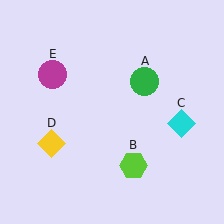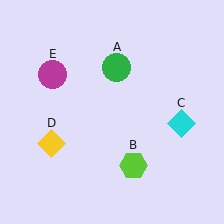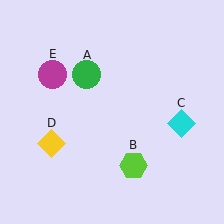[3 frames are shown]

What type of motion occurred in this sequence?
The green circle (object A) rotated counterclockwise around the center of the scene.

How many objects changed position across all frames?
1 object changed position: green circle (object A).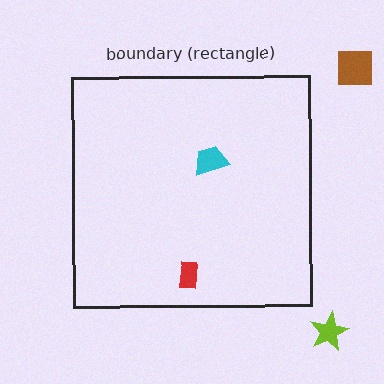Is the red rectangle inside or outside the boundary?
Inside.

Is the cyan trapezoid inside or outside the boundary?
Inside.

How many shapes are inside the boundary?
2 inside, 2 outside.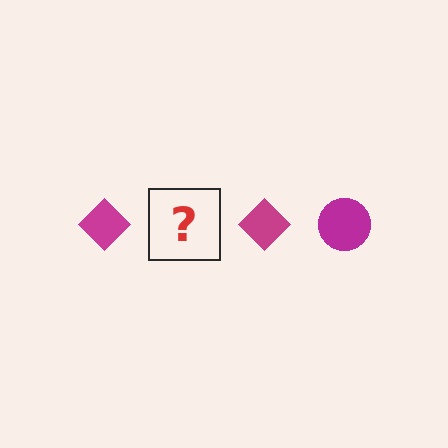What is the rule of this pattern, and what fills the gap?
The rule is that the pattern cycles through diamond, circle shapes in magenta. The gap should be filled with a magenta circle.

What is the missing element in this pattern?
The missing element is a magenta circle.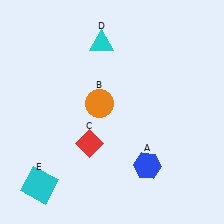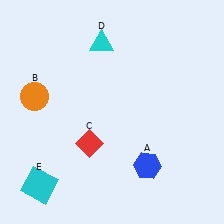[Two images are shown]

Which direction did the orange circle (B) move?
The orange circle (B) moved left.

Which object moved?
The orange circle (B) moved left.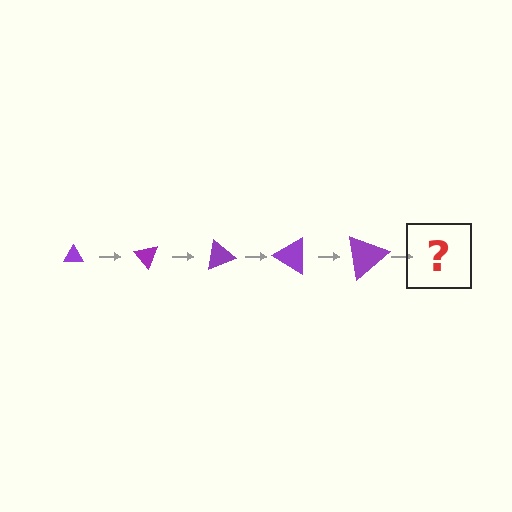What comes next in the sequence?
The next element should be a triangle, larger than the previous one and rotated 250 degrees from the start.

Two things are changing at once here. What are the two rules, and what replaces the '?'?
The two rules are that the triangle grows larger each step and it rotates 50 degrees each step. The '?' should be a triangle, larger than the previous one and rotated 250 degrees from the start.